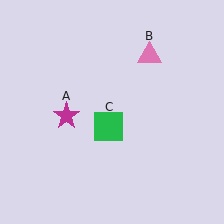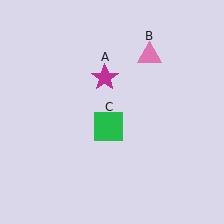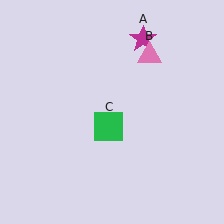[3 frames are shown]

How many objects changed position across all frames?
1 object changed position: magenta star (object A).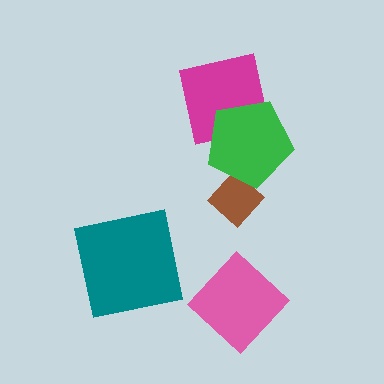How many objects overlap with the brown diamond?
1 object overlaps with the brown diamond.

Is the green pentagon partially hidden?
No, no other shape covers it.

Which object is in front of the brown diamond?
The green pentagon is in front of the brown diamond.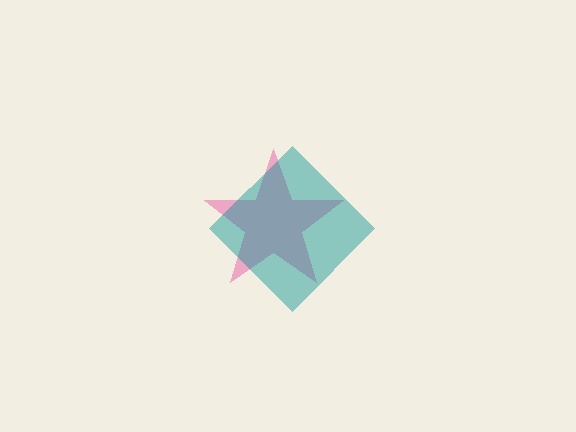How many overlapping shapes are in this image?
There are 2 overlapping shapes in the image.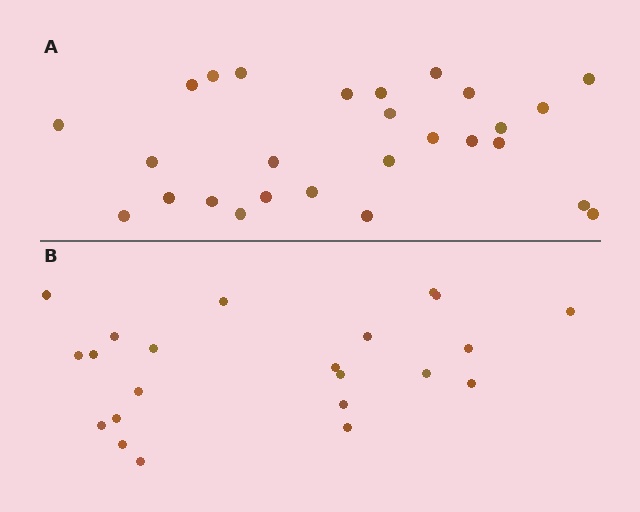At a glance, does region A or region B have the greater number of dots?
Region A (the top region) has more dots.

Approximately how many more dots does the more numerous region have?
Region A has about 5 more dots than region B.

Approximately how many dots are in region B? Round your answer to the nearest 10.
About 20 dots. (The exact count is 22, which rounds to 20.)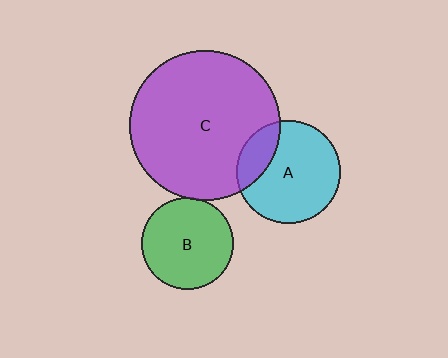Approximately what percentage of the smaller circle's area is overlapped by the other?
Approximately 5%.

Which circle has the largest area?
Circle C (purple).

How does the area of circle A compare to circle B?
Approximately 1.3 times.